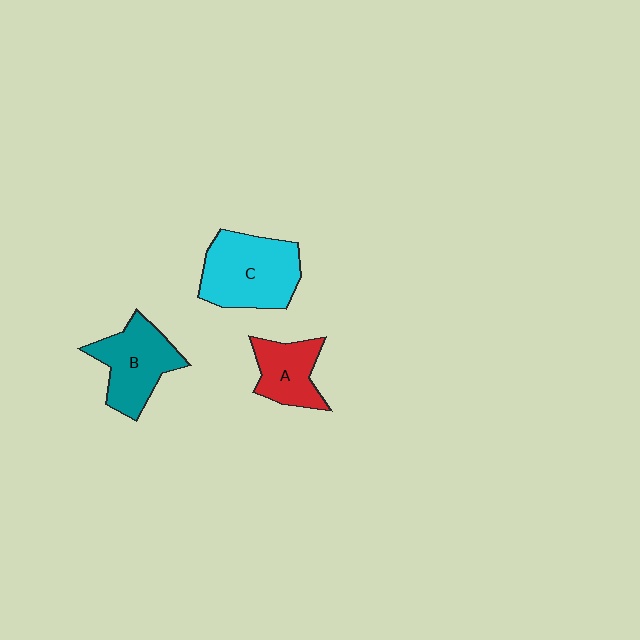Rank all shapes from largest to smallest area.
From largest to smallest: C (cyan), B (teal), A (red).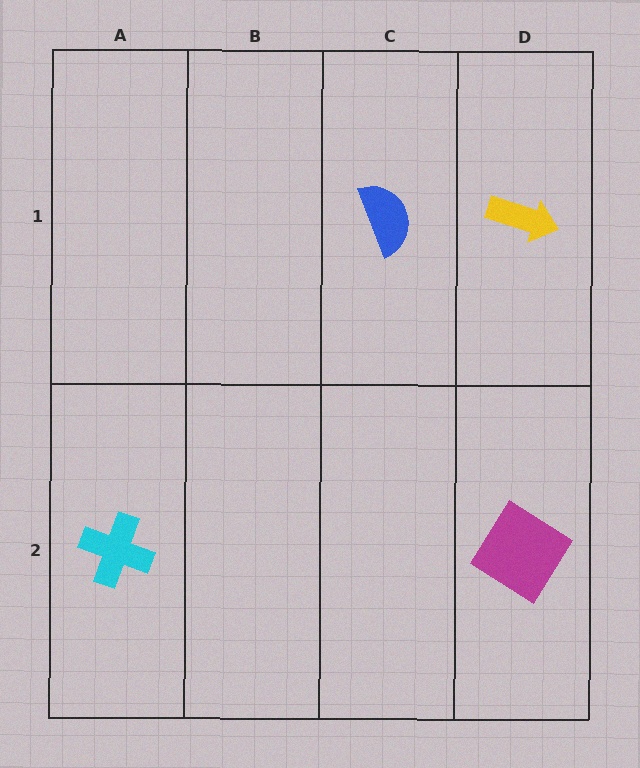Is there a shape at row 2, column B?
No, that cell is empty.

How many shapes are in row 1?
2 shapes.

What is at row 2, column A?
A cyan cross.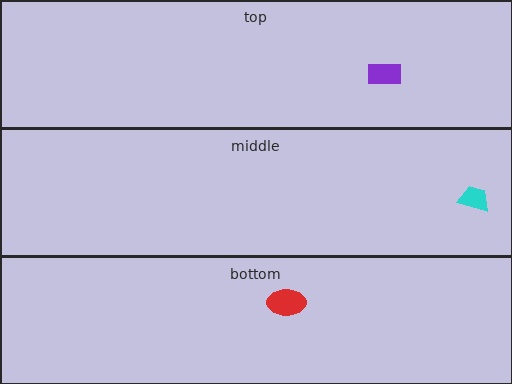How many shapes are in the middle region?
1.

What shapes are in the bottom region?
The red ellipse.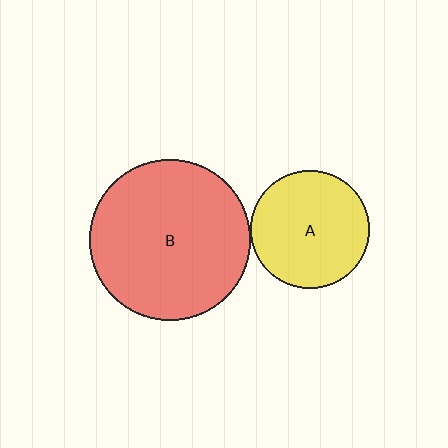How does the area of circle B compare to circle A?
Approximately 1.8 times.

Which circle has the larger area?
Circle B (red).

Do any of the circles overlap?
No, none of the circles overlap.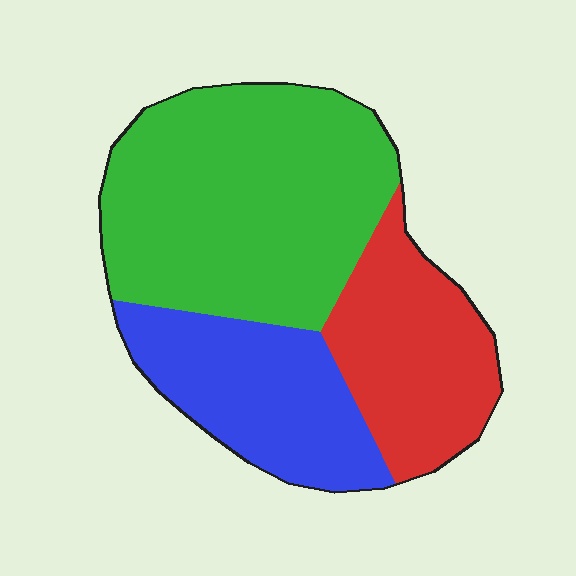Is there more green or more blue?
Green.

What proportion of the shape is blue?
Blue covers 25% of the shape.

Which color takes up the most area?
Green, at roughly 50%.